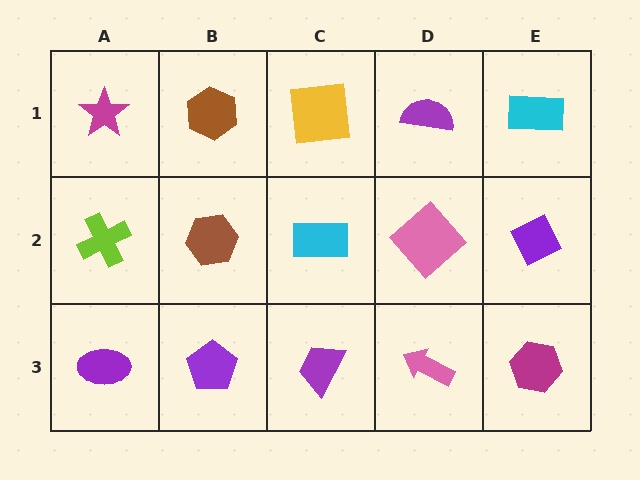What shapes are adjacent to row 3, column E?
A purple diamond (row 2, column E), a pink arrow (row 3, column D).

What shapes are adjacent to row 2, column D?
A purple semicircle (row 1, column D), a pink arrow (row 3, column D), a cyan rectangle (row 2, column C), a purple diamond (row 2, column E).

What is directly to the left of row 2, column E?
A pink diamond.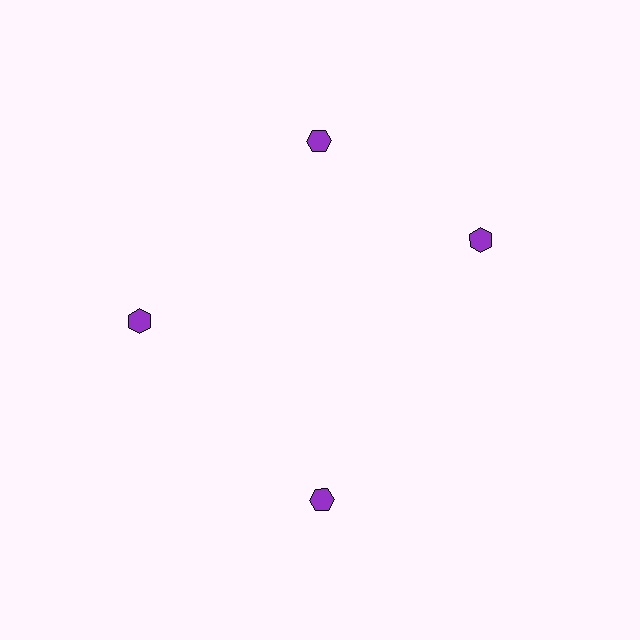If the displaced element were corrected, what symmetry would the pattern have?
It would have 4-fold rotational symmetry — the pattern would map onto itself every 90 degrees.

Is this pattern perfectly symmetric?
No. The 4 purple hexagons are arranged in a ring, but one element near the 3 o'clock position is rotated out of alignment along the ring, breaking the 4-fold rotational symmetry.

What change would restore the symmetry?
The symmetry would be restored by rotating it back into even spacing with its neighbors so that all 4 hexagons sit at equal angles and equal distance from the center.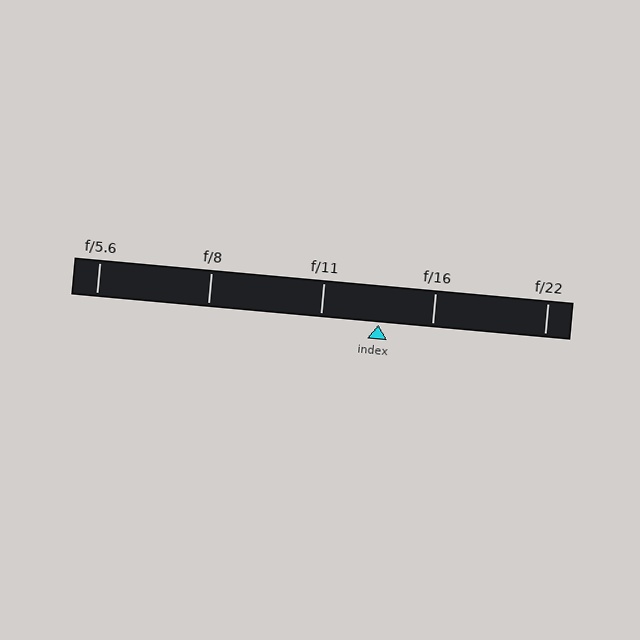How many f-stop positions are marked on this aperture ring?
There are 5 f-stop positions marked.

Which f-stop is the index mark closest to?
The index mark is closest to f/16.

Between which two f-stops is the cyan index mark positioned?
The index mark is between f/11 and f/16.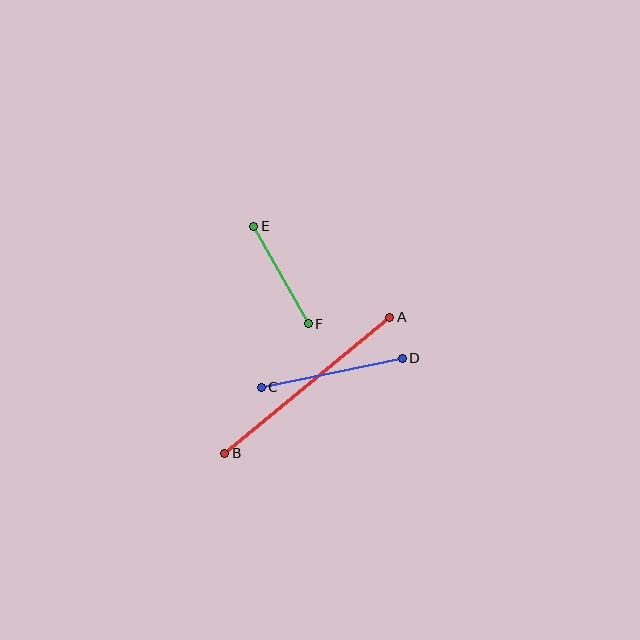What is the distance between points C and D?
The distance is approximately 144 pixels.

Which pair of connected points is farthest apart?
Points A and B are farthest apart.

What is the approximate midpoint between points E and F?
The midpoint is at approximately (281, 275) pixels.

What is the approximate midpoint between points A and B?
The midpoint is at approximately (307, 385) pixels.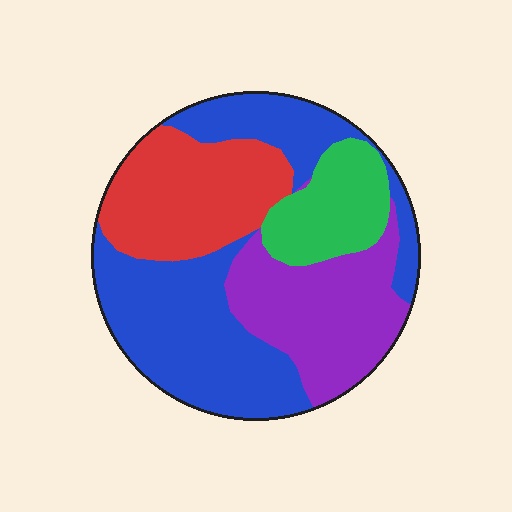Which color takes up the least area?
Green, at roughly 15%.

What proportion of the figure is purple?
Purple takes up less than a quarter of the figure.